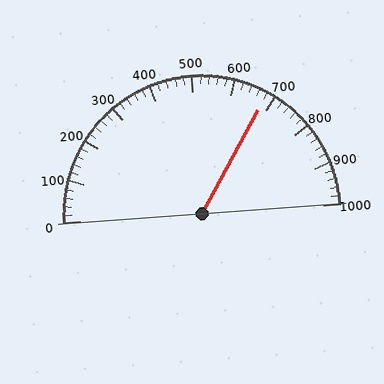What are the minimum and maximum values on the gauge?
The gauge ranges from 0 to 1000.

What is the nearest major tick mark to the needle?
The nearest major tick mark is 700.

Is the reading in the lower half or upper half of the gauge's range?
The reading is in the upper half of the range (0 to 1000).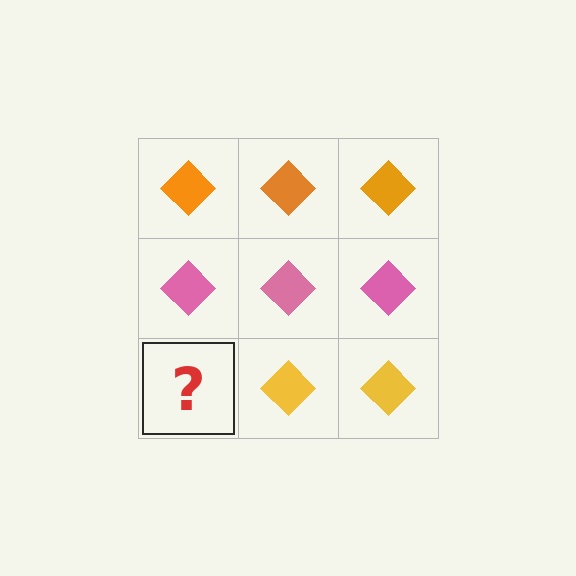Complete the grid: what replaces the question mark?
The question mark should be replaced with a yellow diamond.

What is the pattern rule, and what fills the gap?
The rule is that each row has a consistent color. The gap should be filled with a yellow diamond.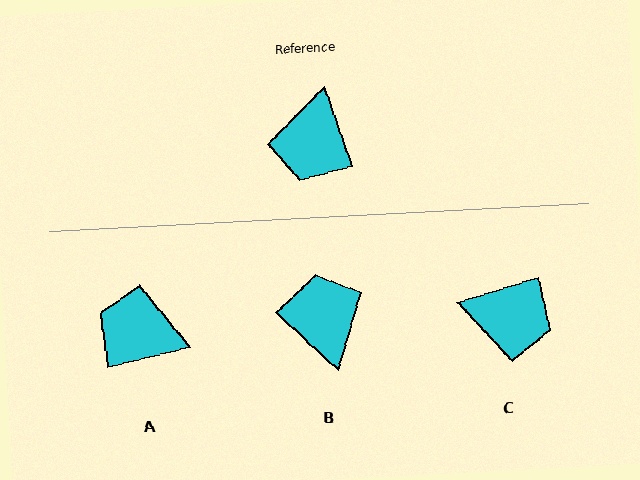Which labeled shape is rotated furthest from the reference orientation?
B, about 151 degrees away.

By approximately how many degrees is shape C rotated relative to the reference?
Approximately 88 degrees counter-clockwise.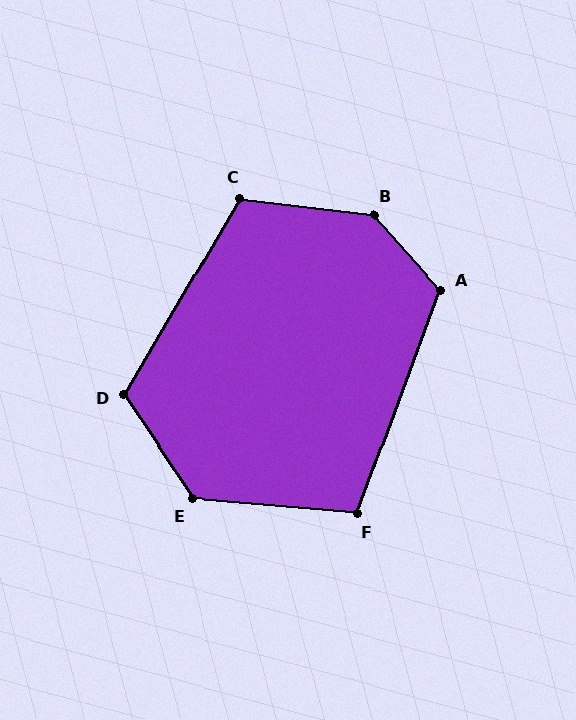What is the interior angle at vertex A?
Approximately 118 degrees (obtuse).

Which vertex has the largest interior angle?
B, at approximately 139 degrees.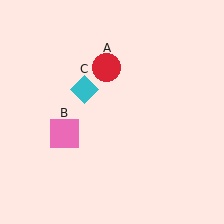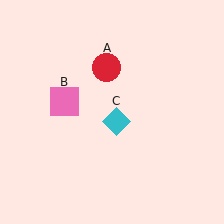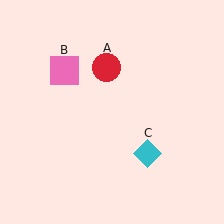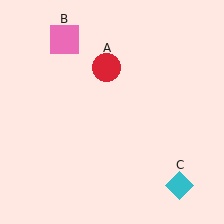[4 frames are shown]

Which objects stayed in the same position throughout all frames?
Red circle (object A) remained stationary.